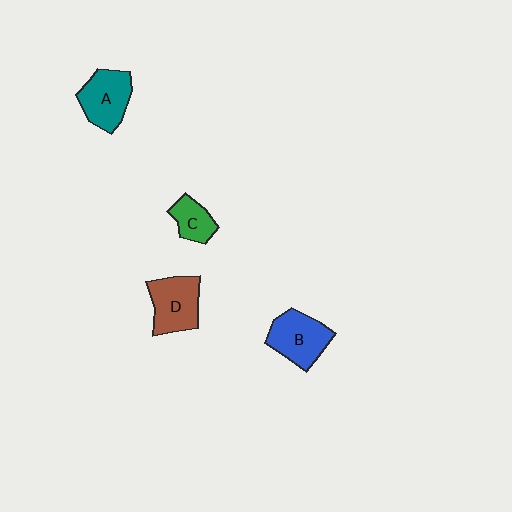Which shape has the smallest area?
Shape C (green).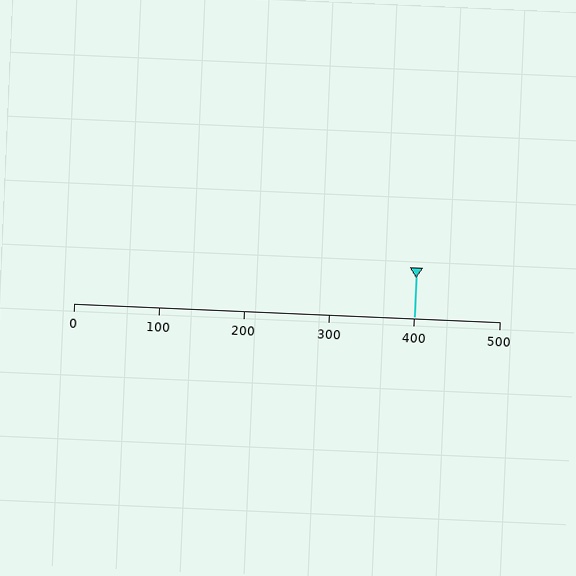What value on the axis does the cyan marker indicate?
The marker indicates approximately 400.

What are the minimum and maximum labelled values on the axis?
The axis runs from 0 to 500.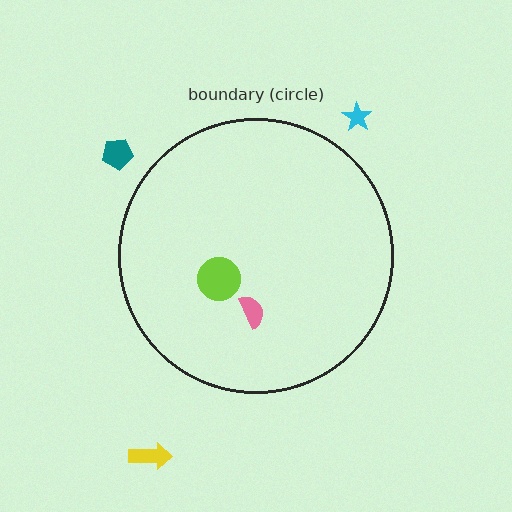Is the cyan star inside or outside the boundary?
Outside.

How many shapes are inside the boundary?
2 inside, 3 outside.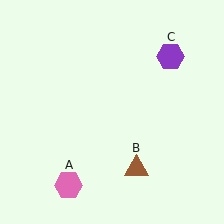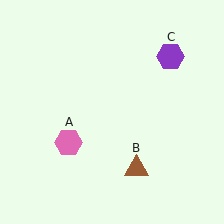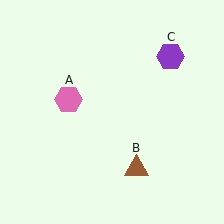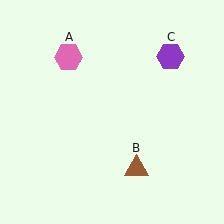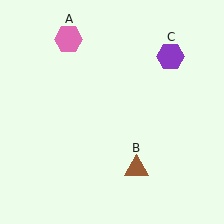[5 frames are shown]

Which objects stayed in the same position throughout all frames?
Brown triangle (object B) and purple hexagon (object C) remained stationary.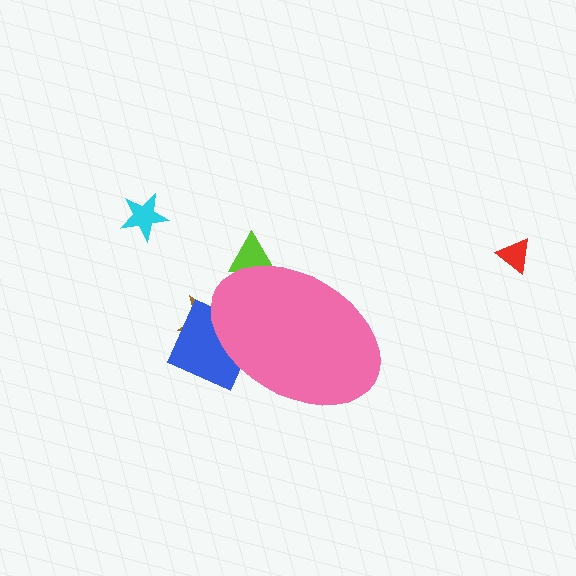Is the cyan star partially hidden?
No, the cyan star is fully visible.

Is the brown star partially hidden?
Yes, the brown star is partially hidden behind the pink ellipse.